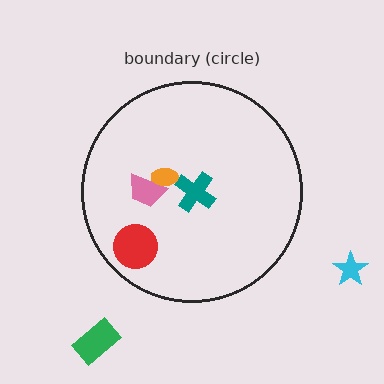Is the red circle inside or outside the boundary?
Inside.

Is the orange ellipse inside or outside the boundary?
Inside.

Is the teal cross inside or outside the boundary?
Inside.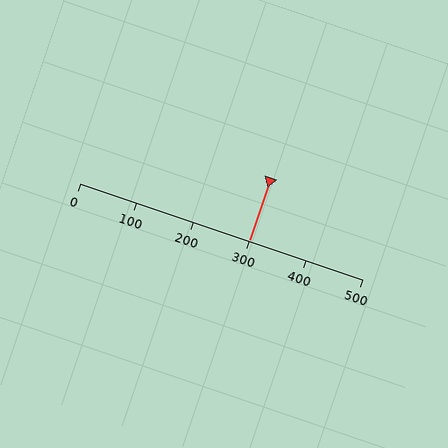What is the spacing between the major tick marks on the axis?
The major ticks are spaced 100 apart.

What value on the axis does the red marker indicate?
The marker indicates approximately 300.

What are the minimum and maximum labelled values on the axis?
The axis runs from 0 to 500.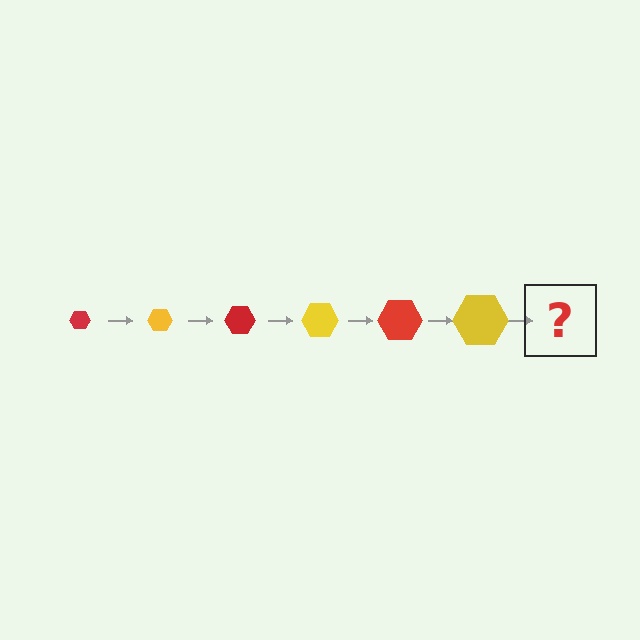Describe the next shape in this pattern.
It should be a red hexagon, larger than the previous one.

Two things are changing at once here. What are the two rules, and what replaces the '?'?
The two rules are that the hexagon grows larger each step and the color cycles through red and yellow. The '?' should be a red hexagon, larger than the previous one.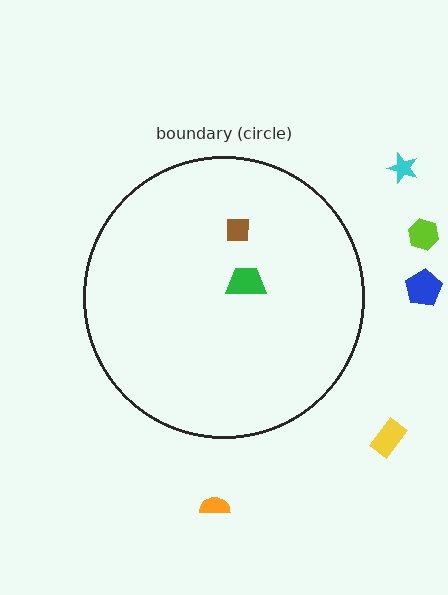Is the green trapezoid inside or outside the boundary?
Inside.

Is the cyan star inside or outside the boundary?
Outside.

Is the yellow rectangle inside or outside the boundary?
Outside.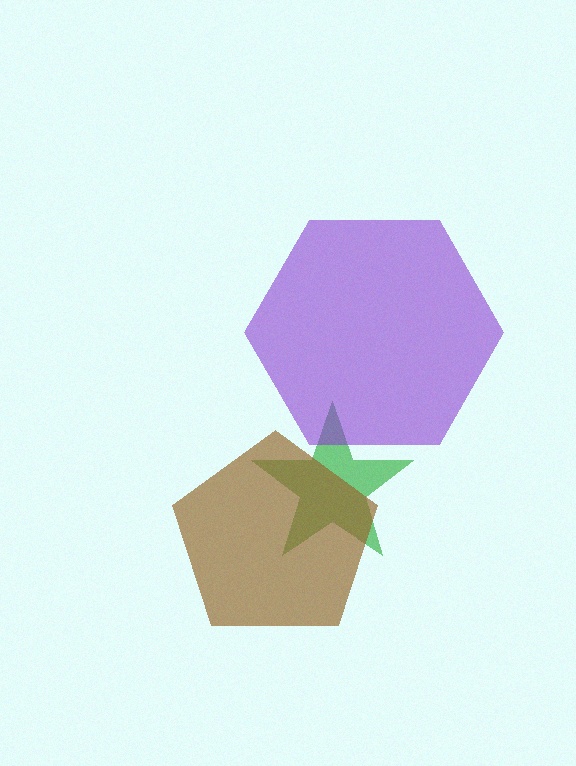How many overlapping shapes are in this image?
There are 3 overlapping shapes in the image.